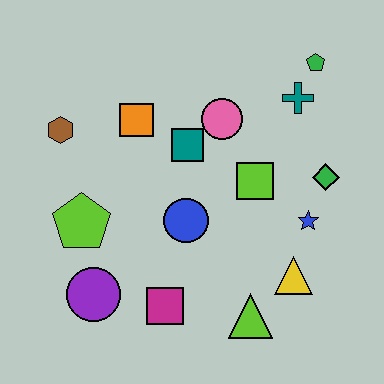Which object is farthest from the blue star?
The brown hexagon is farthest from the blue star.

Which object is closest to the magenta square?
The purple circle is closest to the magenta square.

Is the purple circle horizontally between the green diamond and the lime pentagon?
Yes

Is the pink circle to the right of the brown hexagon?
Yes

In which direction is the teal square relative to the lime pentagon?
The teal square is to the right of the lime pentagon.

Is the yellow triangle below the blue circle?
Yes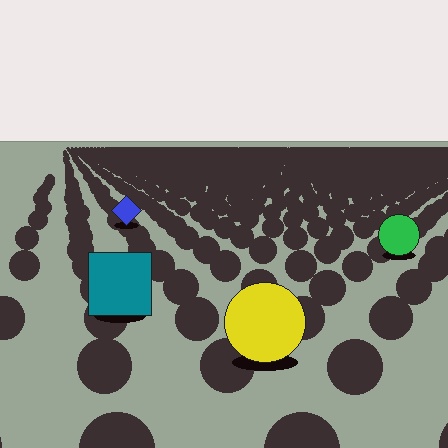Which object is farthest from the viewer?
The blue diamond is farthest from the viewer. It appears smaller and the ground texture around it is denser.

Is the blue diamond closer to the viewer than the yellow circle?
No. The yellow circle is closer — you can tell from the texture gradient: the ground texture is coarser near it.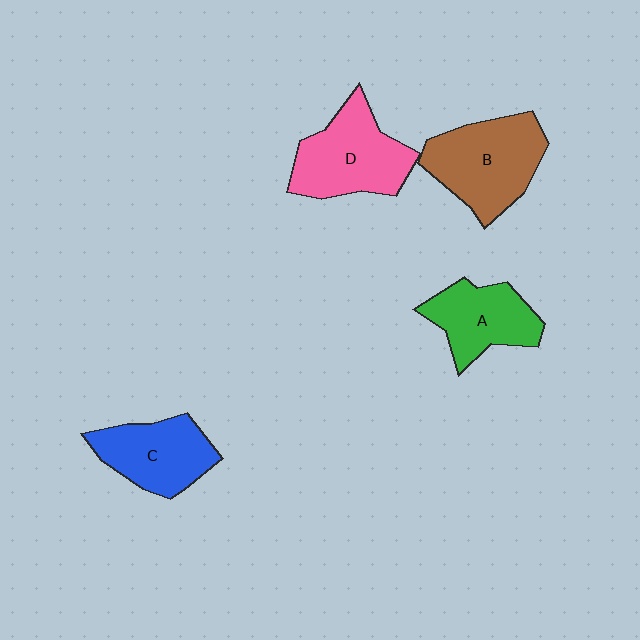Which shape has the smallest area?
Shape A (green).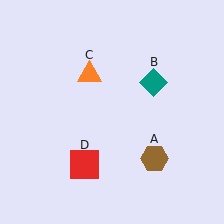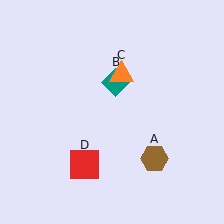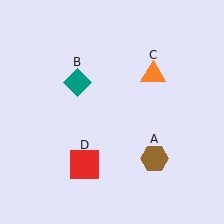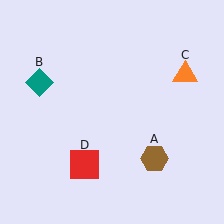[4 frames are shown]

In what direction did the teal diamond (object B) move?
The teal diamond (object B) moved left.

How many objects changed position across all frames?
2 objects changed position: teal diamond (object B), orange triangle (object C).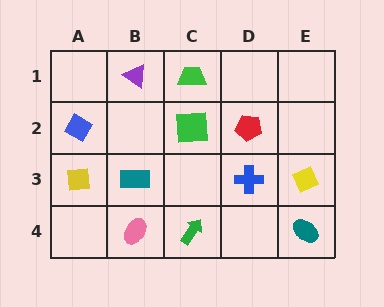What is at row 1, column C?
A green trapezoid.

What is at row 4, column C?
A green arrow.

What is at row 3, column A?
A yellow square.